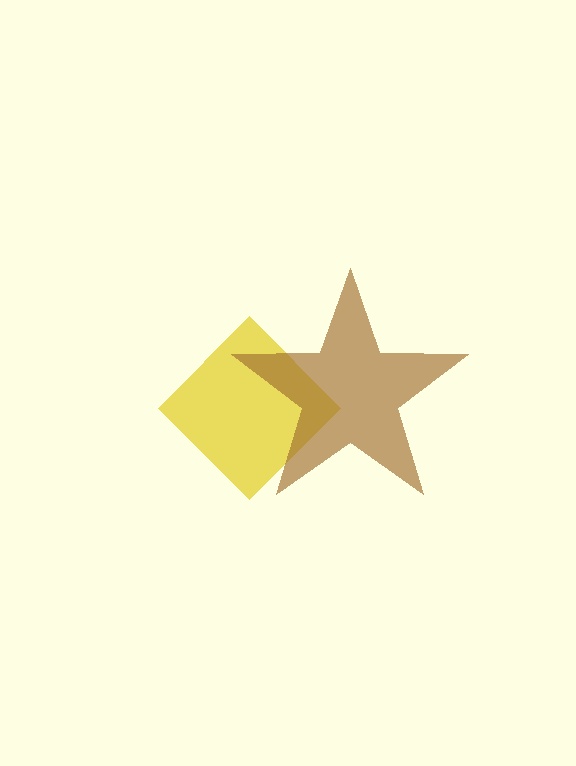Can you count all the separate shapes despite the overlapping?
Yes, there are 2 separate shapes.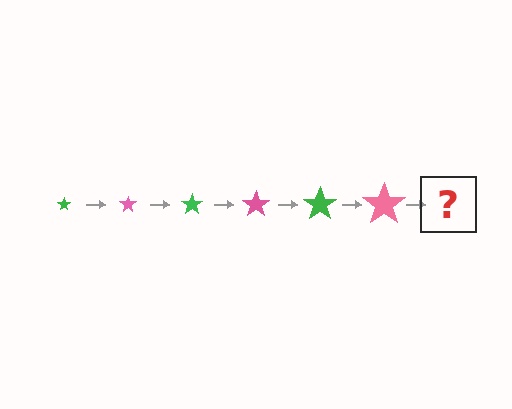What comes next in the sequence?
The next element should be a green star, larger than the previous one.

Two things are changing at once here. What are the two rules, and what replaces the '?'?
The two rules are that the star grows larger each step and the color cycles through green and pink. The '?' should be a green star, larger than the previous one.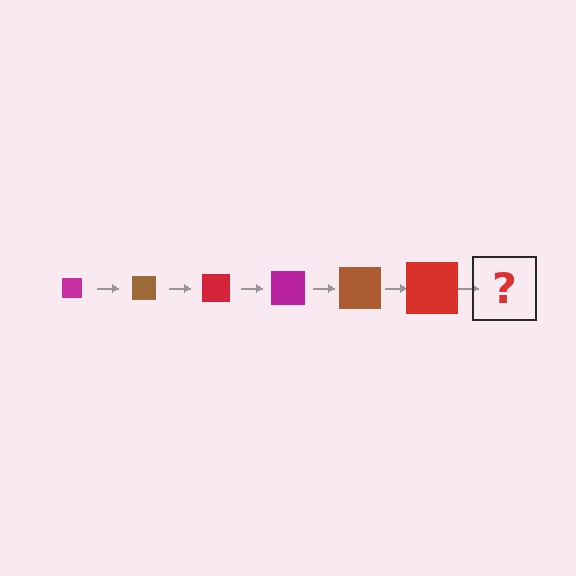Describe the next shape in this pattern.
It should be a magenta square, larger than the previous one.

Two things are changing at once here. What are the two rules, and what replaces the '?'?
The two rules are that the square grows larger each step and the color cycles through magenta, brown, and red. The '?' should be a magenta square, larger than the previous one.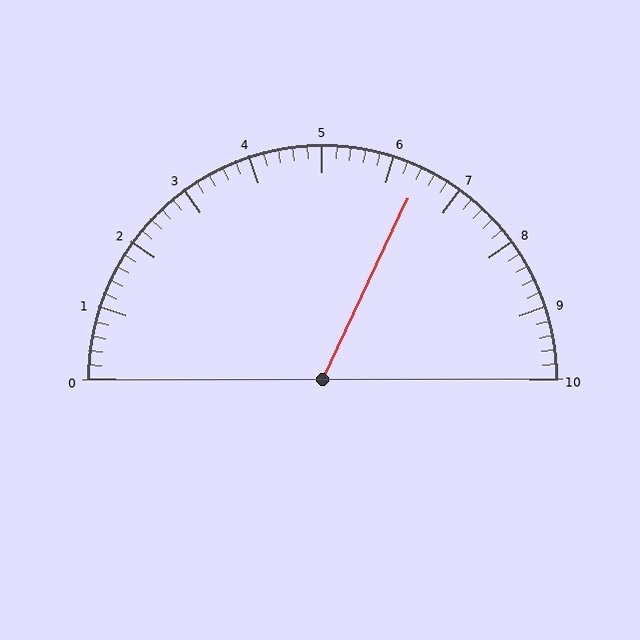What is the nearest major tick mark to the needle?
The nearest major tick mark is 6.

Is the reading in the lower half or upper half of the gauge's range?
The reading is in the upper half of the range (0 to 10).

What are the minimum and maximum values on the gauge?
The gauge ranges from 0 to 10.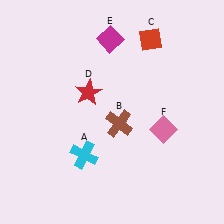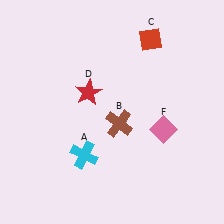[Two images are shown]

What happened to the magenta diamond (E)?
The magenta diamond (E) was removed in Image 2. It was in the top-left area of Image 1.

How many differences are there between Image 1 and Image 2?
There is 1 difference between the two images.